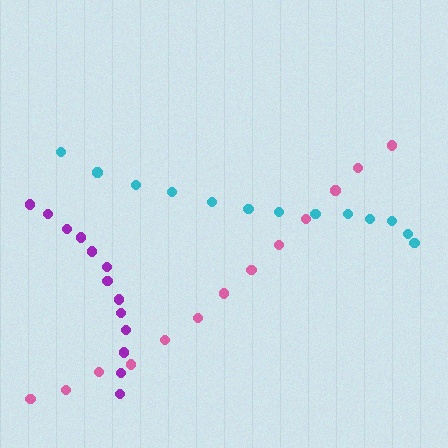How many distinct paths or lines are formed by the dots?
There are 3 distinct paths.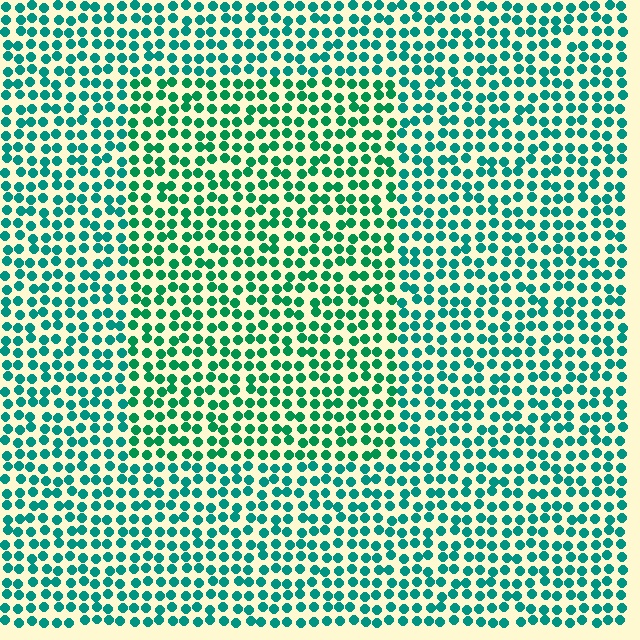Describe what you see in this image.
The image is filled with small teal elements in a uniform arrangement. A rectangle-shaped region is visible where the elements are tinted to a slightly different hue, forming a subtle color boundary.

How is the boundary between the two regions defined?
The boundary is defined purely by a slight shift in hue (about 21 degrees). Spacing, size, and orientation are identical on both sides.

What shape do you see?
I see a rectangle.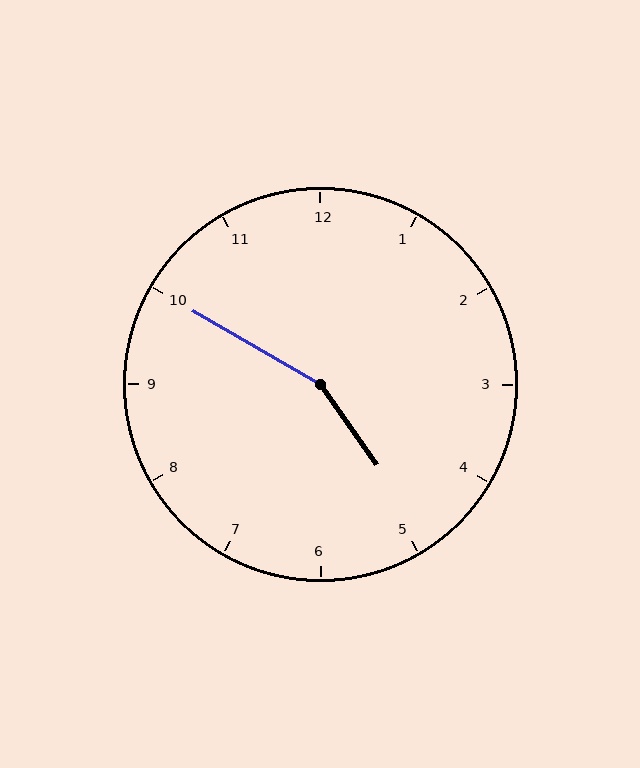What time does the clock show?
4:50.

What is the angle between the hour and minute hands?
Approximately 155 degrees.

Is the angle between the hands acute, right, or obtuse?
It is obtuse.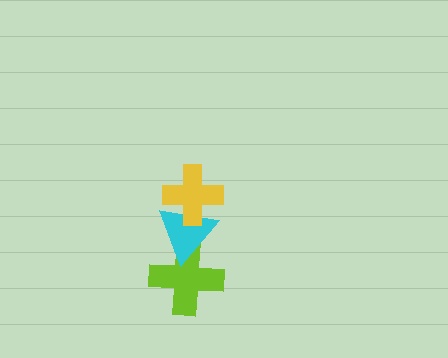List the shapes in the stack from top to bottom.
From top to bottom: the yellow cross, the cyan triangle, the lime cross.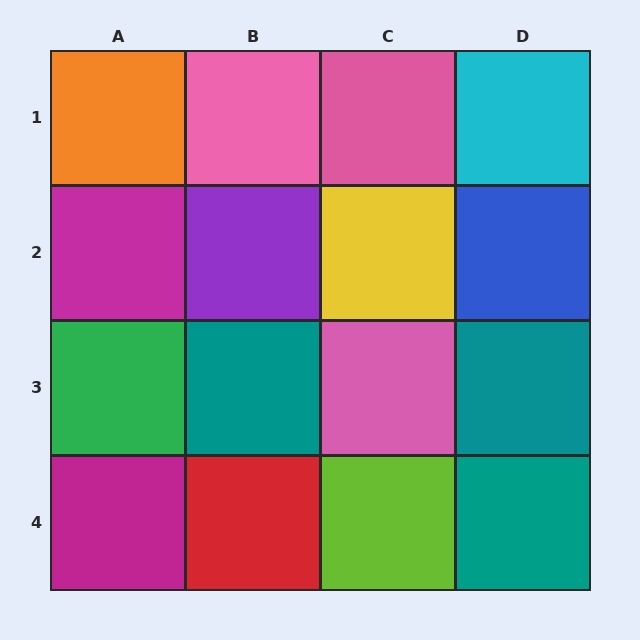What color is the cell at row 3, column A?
Green.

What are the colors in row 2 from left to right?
Magenta, purple, yellow, blue.